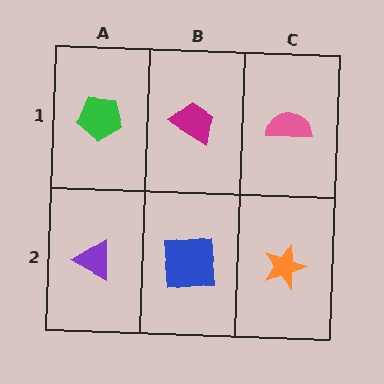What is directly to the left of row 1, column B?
A green pentagon.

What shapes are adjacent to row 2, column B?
A magenta trapezoid (row 1, column B), a purple triangle (row 2, column A), an orange star (row 2, column C).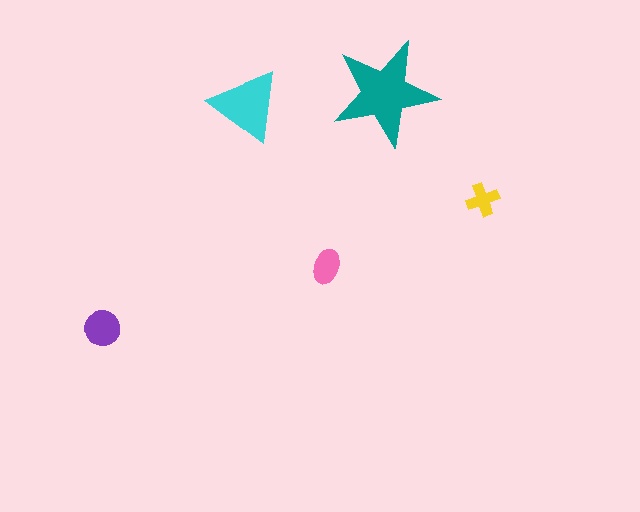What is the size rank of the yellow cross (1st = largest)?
5th.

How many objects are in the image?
There are 5 objects in the image.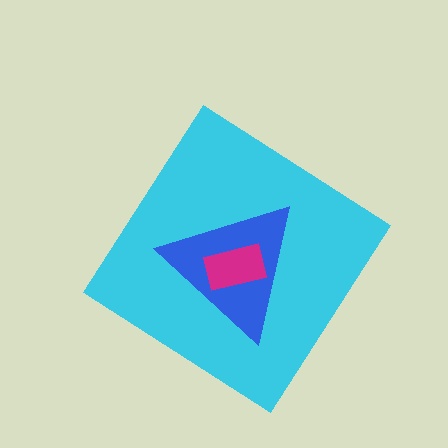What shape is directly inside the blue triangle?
The magenta rectangle.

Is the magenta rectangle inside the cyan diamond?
Yes.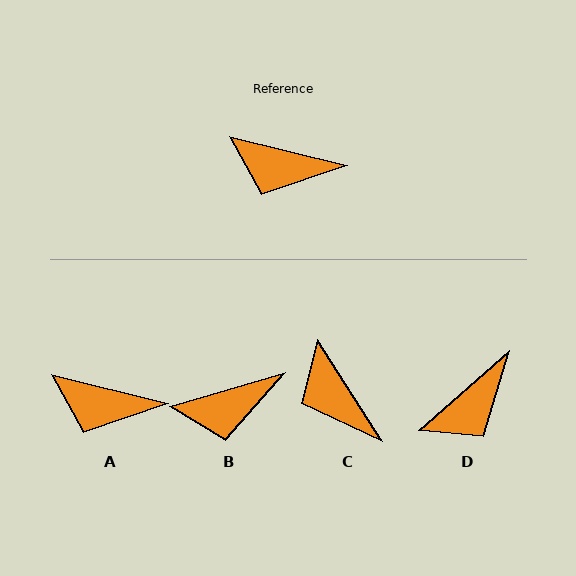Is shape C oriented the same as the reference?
No, it is off by about 44 degrees.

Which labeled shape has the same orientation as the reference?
A.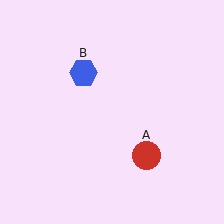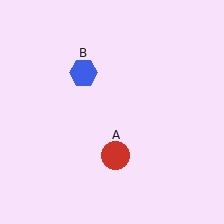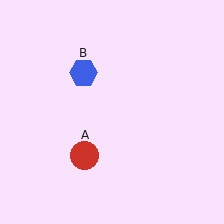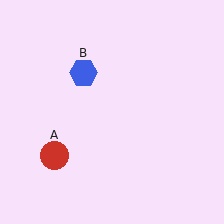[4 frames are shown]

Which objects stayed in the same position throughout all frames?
Blue hexagon (object B) remained stationary.